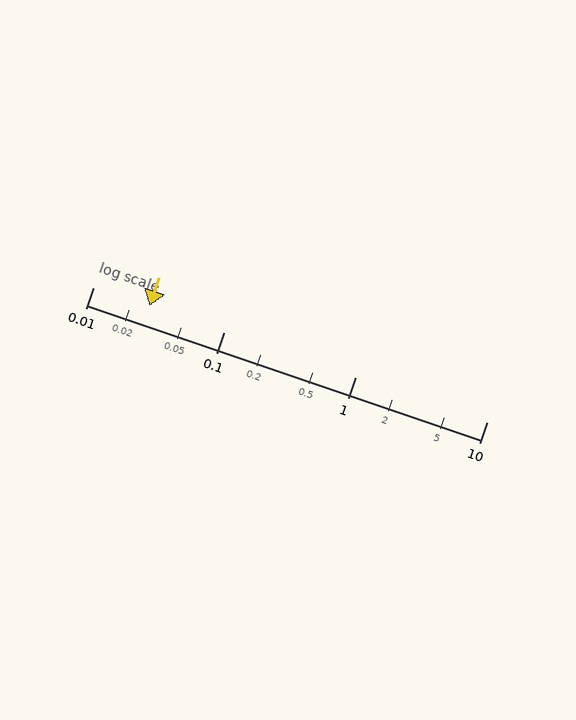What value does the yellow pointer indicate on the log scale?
The pointer indicates approximately 0.027.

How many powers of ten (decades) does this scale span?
The scale spans 3 decades, from 0.01 to 10.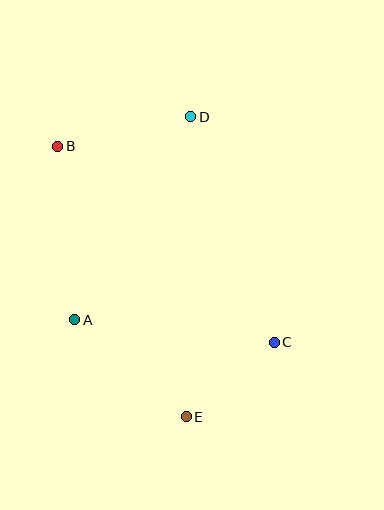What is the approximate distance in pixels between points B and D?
The distance between B and D is approximately 136 pixels.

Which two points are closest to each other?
Points C and E are closest to each other.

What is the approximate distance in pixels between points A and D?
The distance between A and D is approximately 234 pixels.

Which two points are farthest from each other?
Points D and E are farthest from each other.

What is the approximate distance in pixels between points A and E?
The distance between A and E is approximately 148 pixels.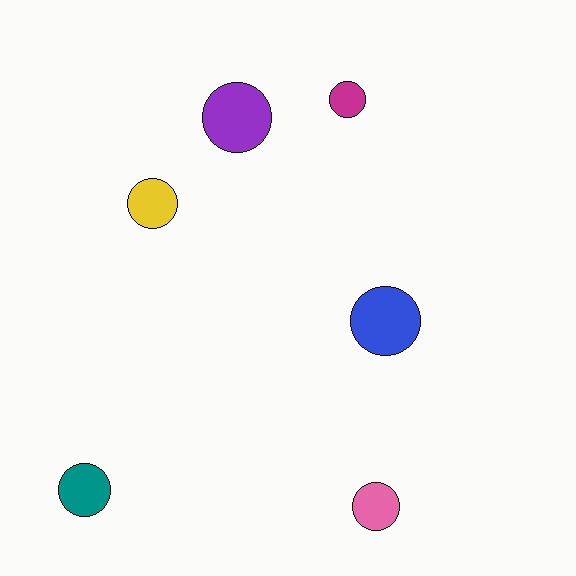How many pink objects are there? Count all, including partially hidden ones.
There is 1 pink object.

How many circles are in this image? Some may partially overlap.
There are 6 circles.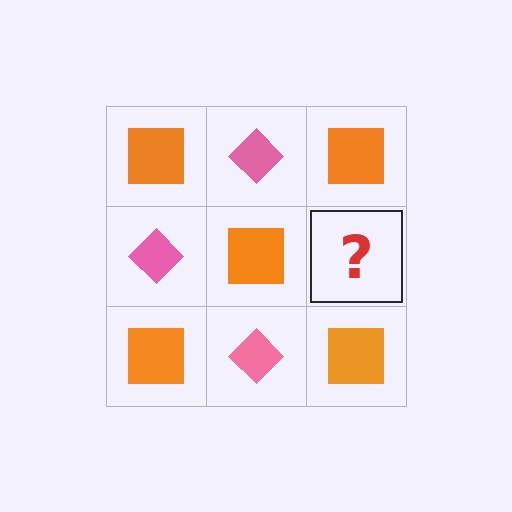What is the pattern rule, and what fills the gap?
The rule is that it alternates orange square and pink diamond in a checkerboard pattern. The gap should be filled with a pink diamond.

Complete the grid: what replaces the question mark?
The question mark should be replaced with a pink diamond.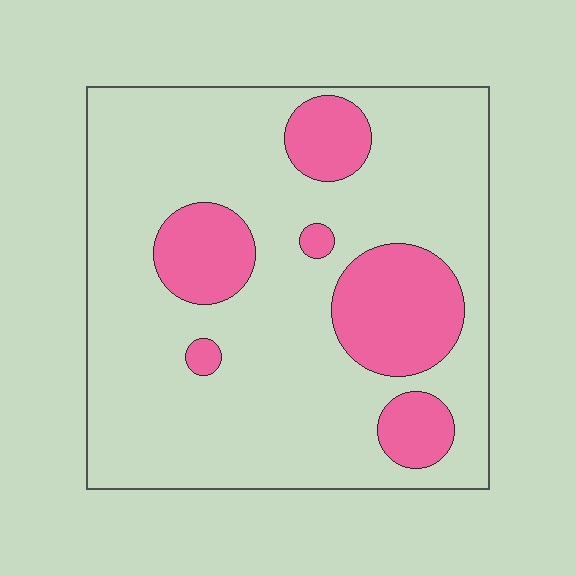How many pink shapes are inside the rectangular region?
6.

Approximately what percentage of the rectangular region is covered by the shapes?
Approximately 20%.